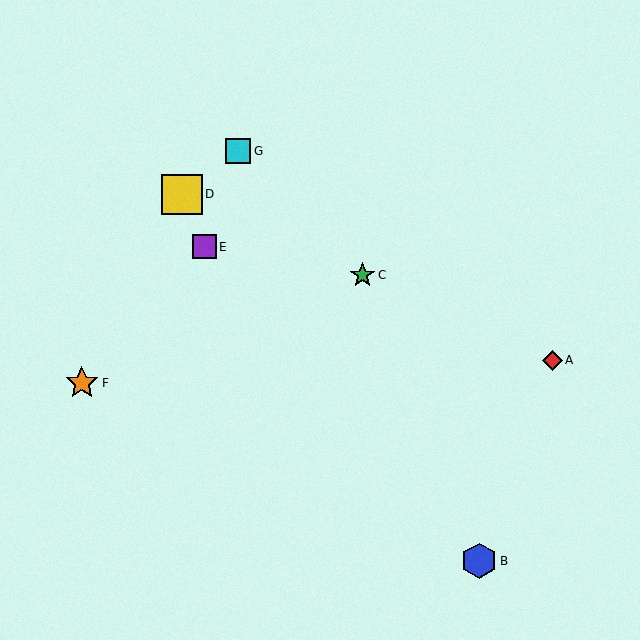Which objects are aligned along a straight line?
Objects A, C, D are aligned along a straight line.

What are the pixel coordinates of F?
Object F is at (82, 383).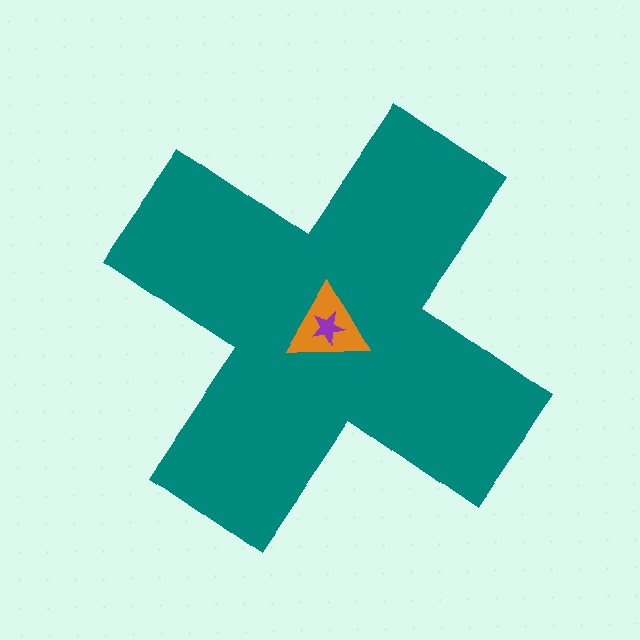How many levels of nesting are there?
3.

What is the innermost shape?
The purple star.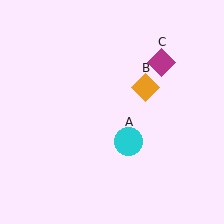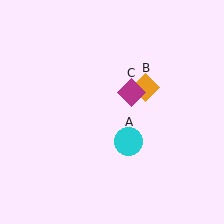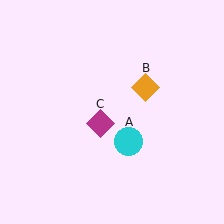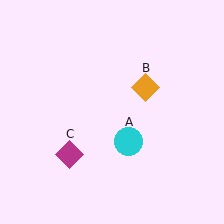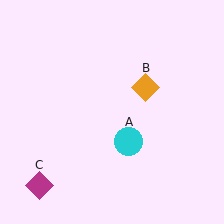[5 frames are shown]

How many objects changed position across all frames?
1 object changed position: magenta diamond (object C).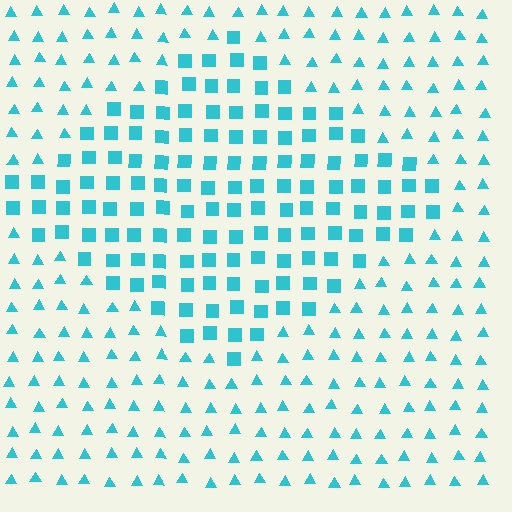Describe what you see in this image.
The image is filled with small cyan elements arranged in a uniform grid. A diamond-shaped region contains squares, while the surrounding area contains triangles. The boundary is defined purely by the change in element shape.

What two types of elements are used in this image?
The image uses squares inside the diamond region and triangles outside it.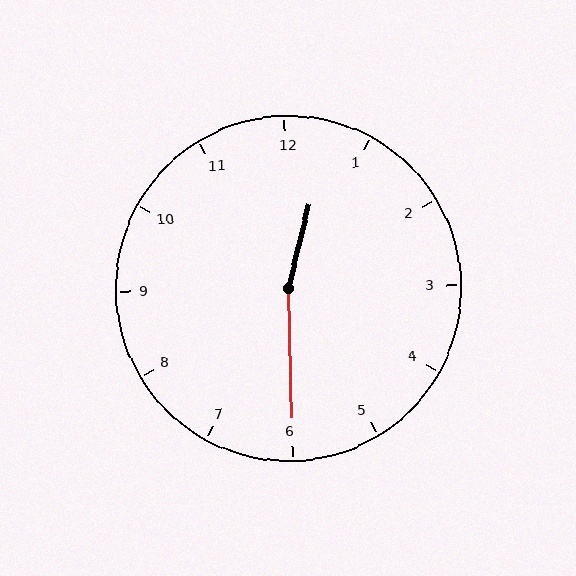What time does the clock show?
12:30.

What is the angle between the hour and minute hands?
Approximately 165 degrees.